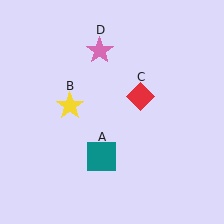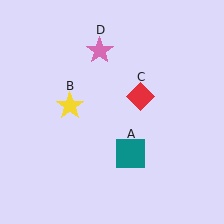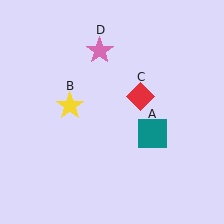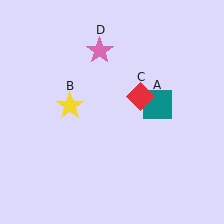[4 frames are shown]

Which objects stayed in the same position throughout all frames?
Yellow star (object B) and red diamond (object C) and pink star (object D) remained stationary.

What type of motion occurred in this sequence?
The teal square (object A) rotated counterclockwise around the center of the scene.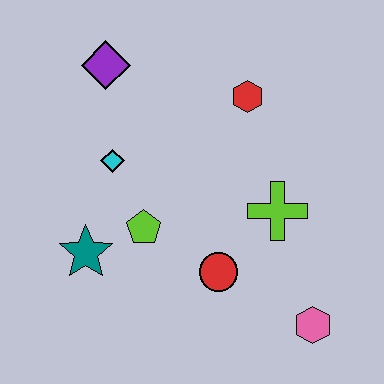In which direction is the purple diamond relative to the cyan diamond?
The purple diamond is above the cyan diamond.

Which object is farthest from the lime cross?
The purple diamond is farthest from the lime cross.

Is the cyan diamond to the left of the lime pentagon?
Yes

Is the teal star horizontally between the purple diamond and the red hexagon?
No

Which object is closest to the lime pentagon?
The teal star is closest to the lime pentagon.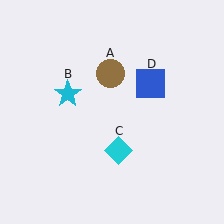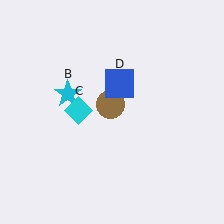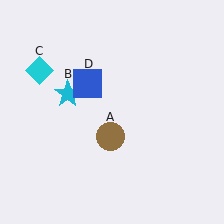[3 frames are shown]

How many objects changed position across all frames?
3 objects changed position: brown circle (object A), cyan diamond (object C), blue square (object D).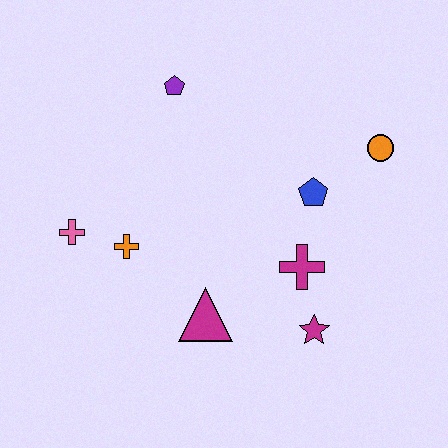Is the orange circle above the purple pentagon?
No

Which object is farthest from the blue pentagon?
The pink cross is farthest from the blue pentagon.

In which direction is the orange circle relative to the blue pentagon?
The orange circle is to the right of the blue pentagon.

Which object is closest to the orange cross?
The pink cross is closest to the orange cross.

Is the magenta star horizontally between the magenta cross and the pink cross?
No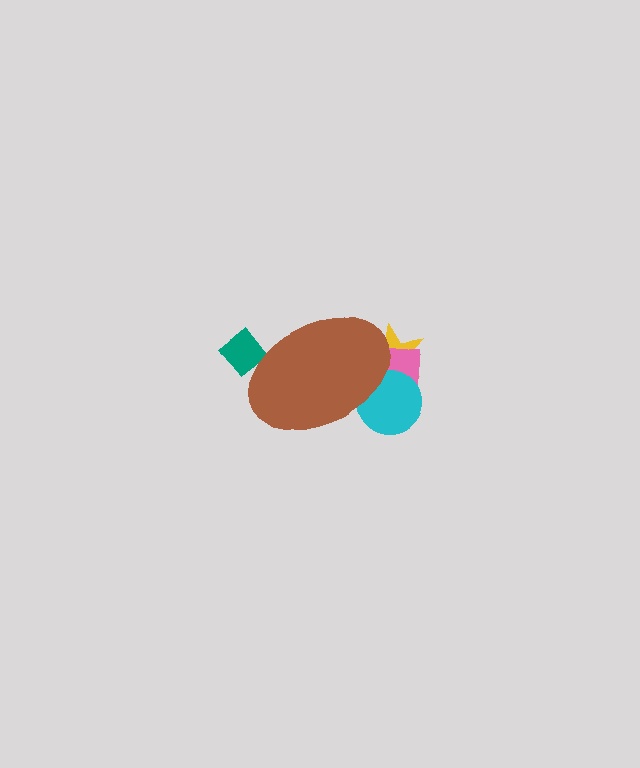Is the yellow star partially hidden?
Yes, the yellow star is partially hidden behind the brown ellipse.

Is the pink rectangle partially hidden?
Yes, the pink rectangle is partially hidden behind the brown ellipse.